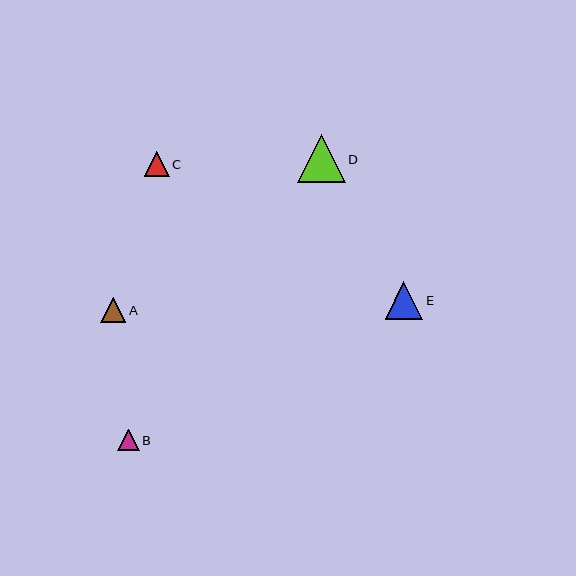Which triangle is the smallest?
Triangle B is the smallest with a size of approximately 21 pixels.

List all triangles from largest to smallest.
From largest to smallest: D, E, A, C, B.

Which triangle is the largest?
Triangle D is the largest with a size of approximately 48 pixels.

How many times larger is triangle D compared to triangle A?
Triangle D is approximately 1.9 times the size of triangle A.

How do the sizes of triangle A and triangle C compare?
Triangle A and triangle C are approximately the same size.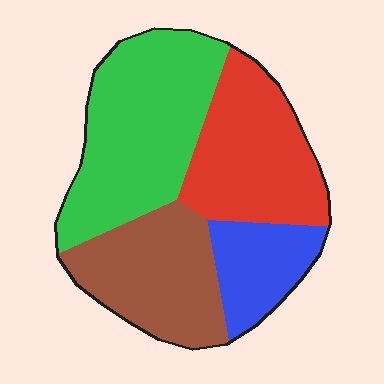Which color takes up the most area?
Green, at roughly 35%.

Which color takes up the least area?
Blue, at roughly 15%.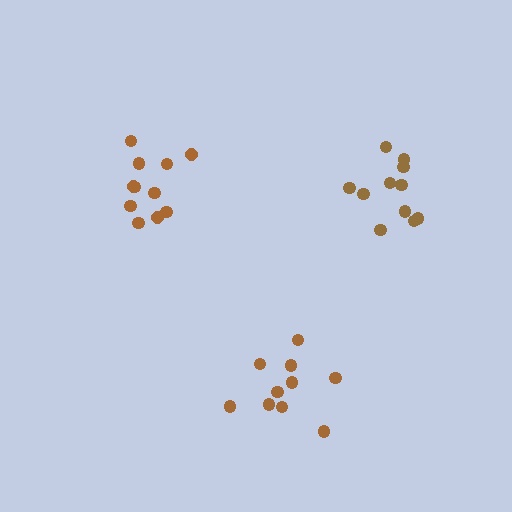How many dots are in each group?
Group 1: 10 dots, Group 2: 11 dots, Group 3: 11 dots (32 total).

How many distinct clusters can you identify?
There are 3 distinct clusters.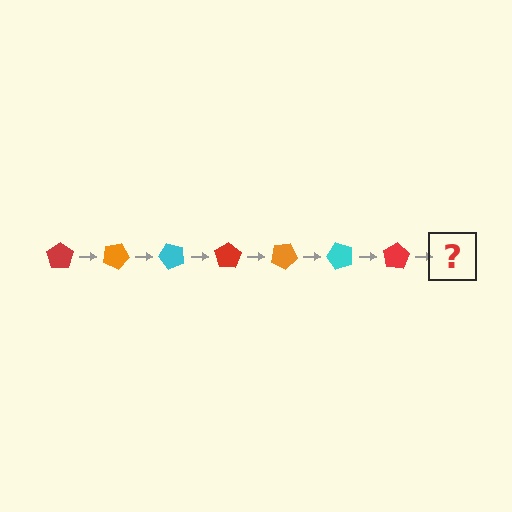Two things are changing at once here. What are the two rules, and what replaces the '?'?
The two rules are that it rotates 25 degrees each step and the color cycles through red, orange, and cyan. The '?' should be an orange pentagon, rotated 175 degrees from the start.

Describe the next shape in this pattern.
It should be an orange pentagon, rotated 175 degrees from the start.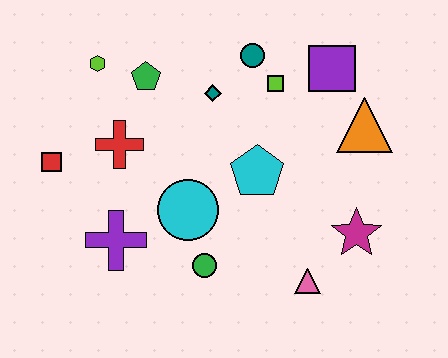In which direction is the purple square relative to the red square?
The purple square is to the right of the red square.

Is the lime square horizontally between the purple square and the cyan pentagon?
Yes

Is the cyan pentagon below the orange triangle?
Yes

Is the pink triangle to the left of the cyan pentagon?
No